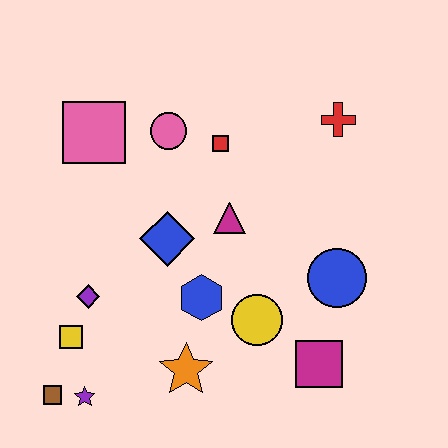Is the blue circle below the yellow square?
No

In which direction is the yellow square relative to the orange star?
The yellow square is to the left of the orange star.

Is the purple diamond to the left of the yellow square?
No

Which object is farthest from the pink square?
The magenta square is farthest from the pink square.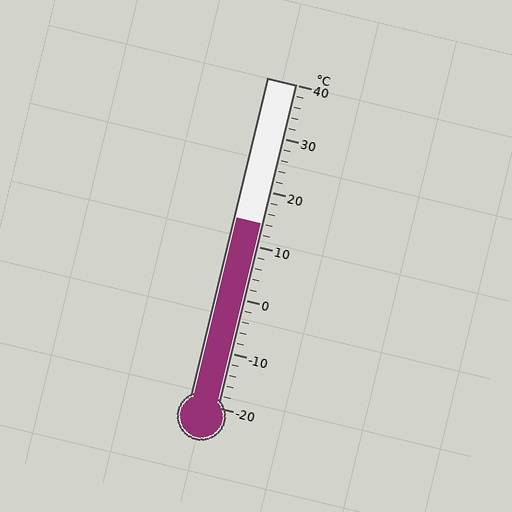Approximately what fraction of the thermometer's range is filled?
The thermometer is filled to approximately 55% of its range.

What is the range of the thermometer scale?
The thermometer scale ranges from -20°C to 40°C.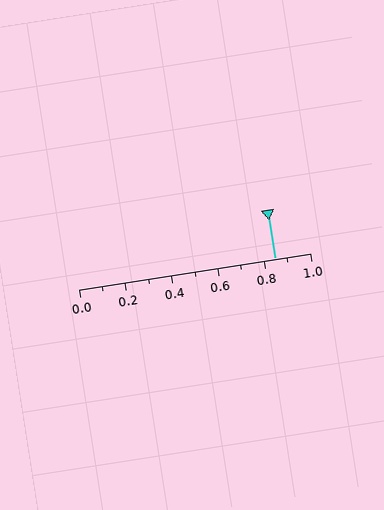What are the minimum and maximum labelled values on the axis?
The axis runs from 0.0 to 1.0.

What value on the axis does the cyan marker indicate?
The marker indicates approximately 0.85.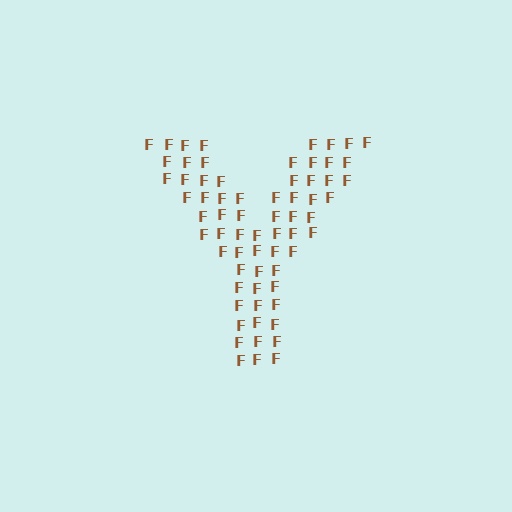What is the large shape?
The large shape is the letter Y.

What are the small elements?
The small elements are letter F's.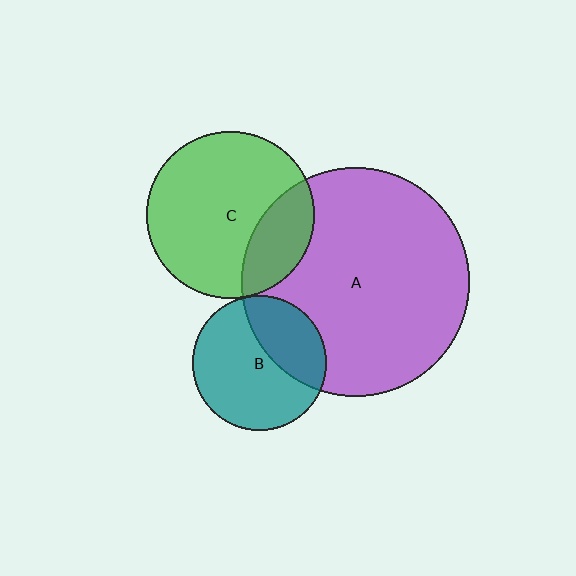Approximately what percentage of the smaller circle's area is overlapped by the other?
Approximately 25%.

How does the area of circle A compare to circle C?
Approximately 1.9 times.